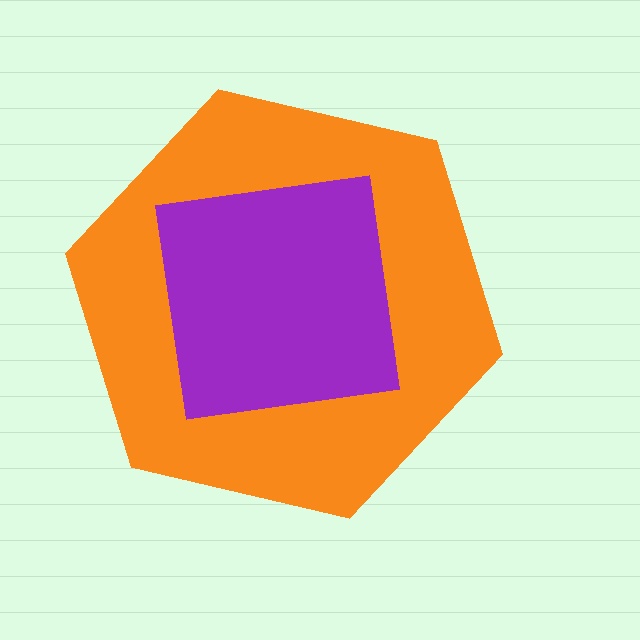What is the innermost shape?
The purple square.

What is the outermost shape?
The orange hexagon.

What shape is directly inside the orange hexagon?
The purple square.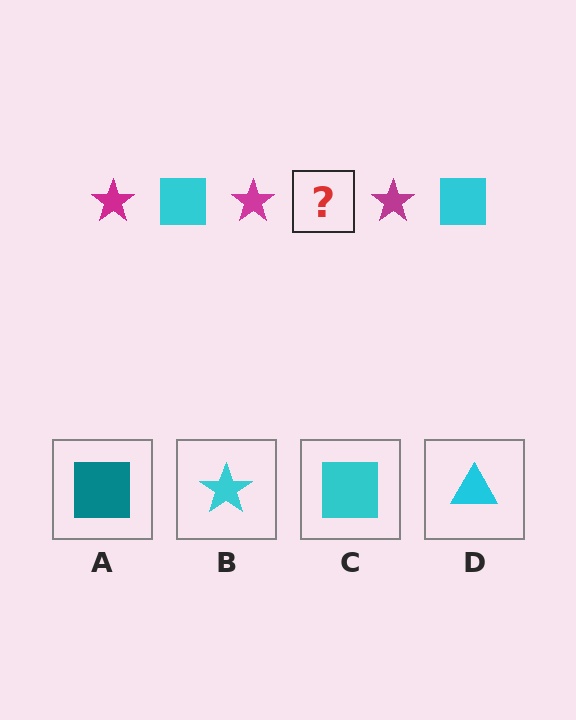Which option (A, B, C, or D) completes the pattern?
C.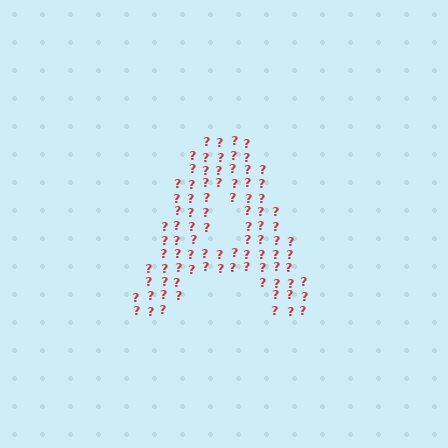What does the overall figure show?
The overall figure shows the letter A.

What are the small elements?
The small elements are question marks.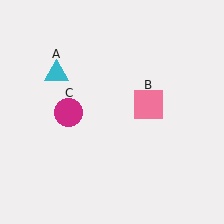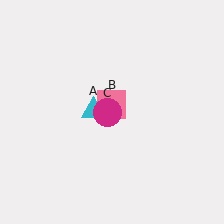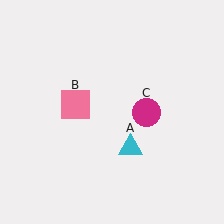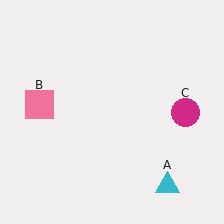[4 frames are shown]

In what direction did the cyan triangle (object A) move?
The cyan triangle (object A) moved down and to the right.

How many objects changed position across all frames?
3 objects changed position: cyan triangle (object A), pink square (object B), magenta circle (object C).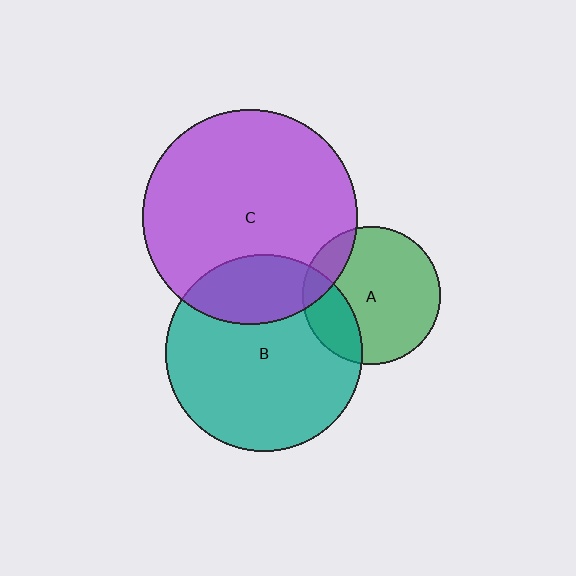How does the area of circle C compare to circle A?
Approximately 2.4 times.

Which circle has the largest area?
Circle C (purple).